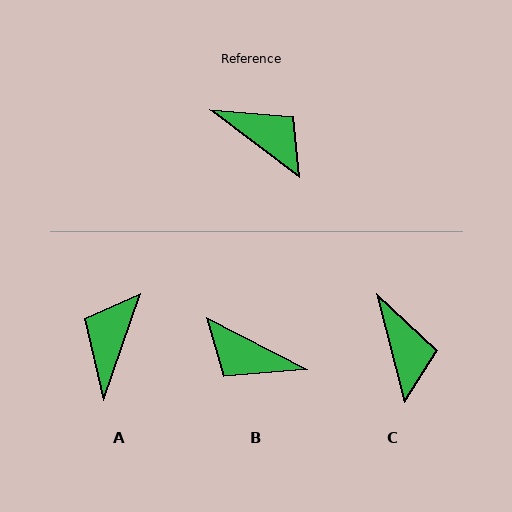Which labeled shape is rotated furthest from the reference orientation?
B, about 169 degrees away.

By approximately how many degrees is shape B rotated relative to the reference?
Approximately 169 degrees clockwise.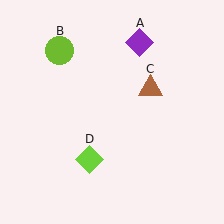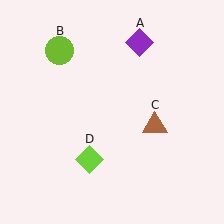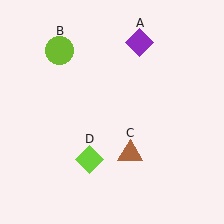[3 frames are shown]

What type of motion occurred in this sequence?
The brown triangle (object C) rotated clockwise around the center of the scene.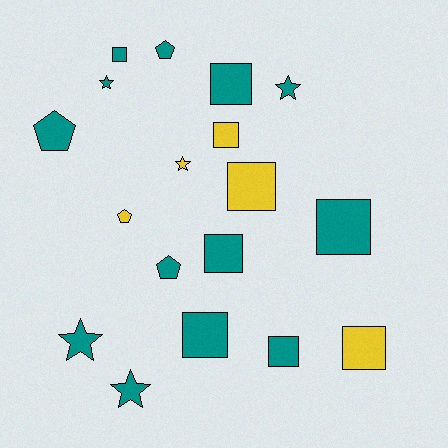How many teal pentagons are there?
There are 3 teal pentagons.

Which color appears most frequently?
Teal, with 13 objects.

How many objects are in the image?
There are 18 objects.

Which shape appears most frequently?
Square, with 9 objects.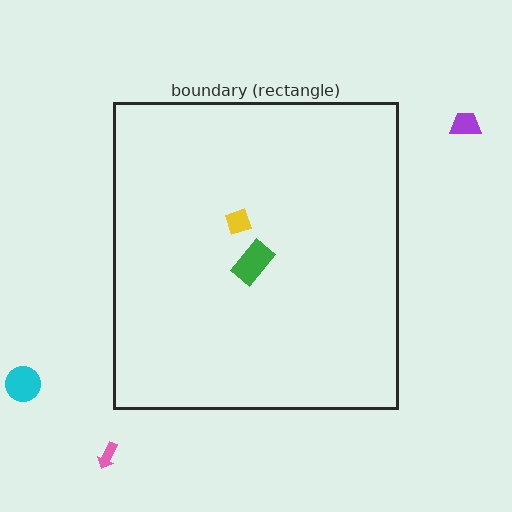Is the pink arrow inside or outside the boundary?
Outside.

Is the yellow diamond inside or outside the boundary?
Inside.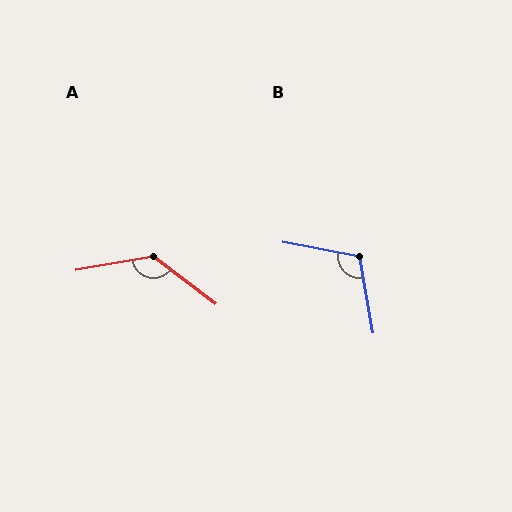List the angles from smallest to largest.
B (111°), A (132°).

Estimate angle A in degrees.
Approximately 132 degrees.